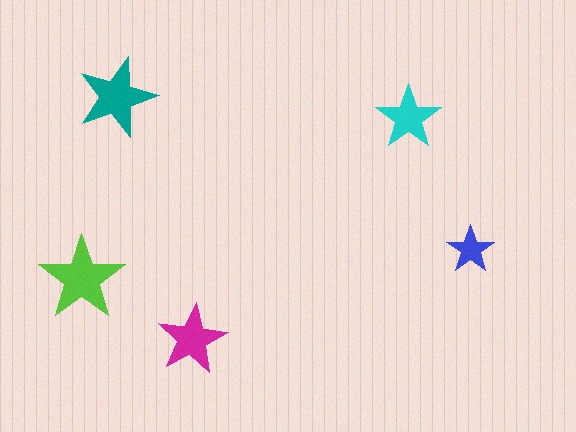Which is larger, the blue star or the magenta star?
The magenta one.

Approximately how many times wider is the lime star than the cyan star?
About 1.5 times wider.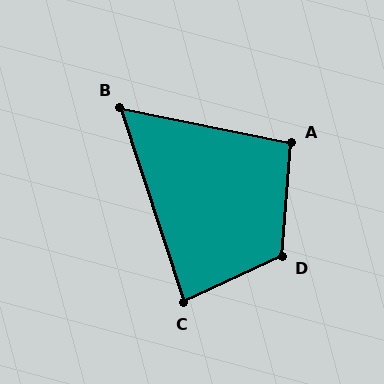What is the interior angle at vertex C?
Approximately 83 degrees (acute).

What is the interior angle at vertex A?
Approximately 97 degrees (obtuse).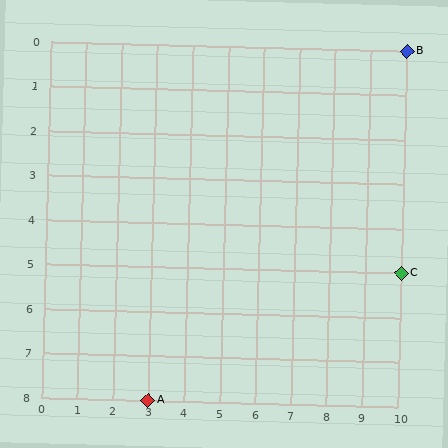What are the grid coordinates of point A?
Point A is at grid coordinates (3, 8).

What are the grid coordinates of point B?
Point B is at grid coordinates (10, 0).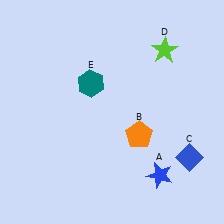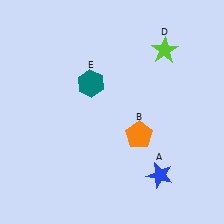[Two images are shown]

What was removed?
The blue diamond (C) was removed in Image 2.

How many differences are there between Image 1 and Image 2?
There is 1 difference between the two images.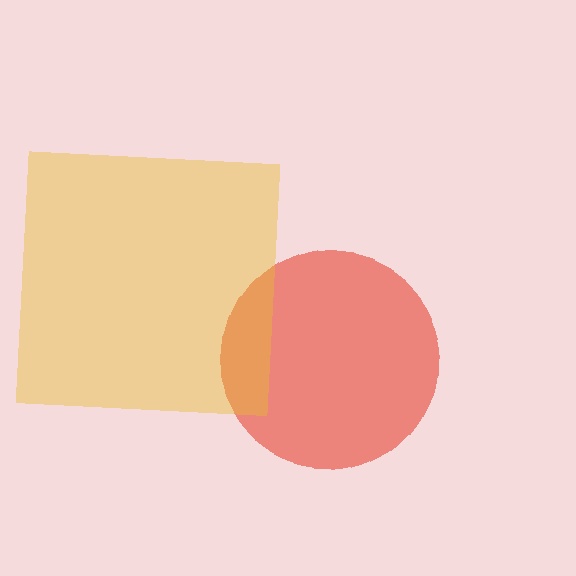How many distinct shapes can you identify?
There are 2 distinct shapes: a red circle, a yellow square.